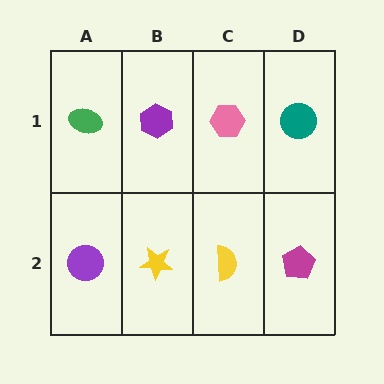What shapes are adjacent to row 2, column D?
A teal circle (row 1, column D), a yellow semicircle (row 2, column C).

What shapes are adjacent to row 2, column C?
A pink hexagon (row 1, column C), a yellow star (row 2, column B), a magenta pentagon (row 2, column D).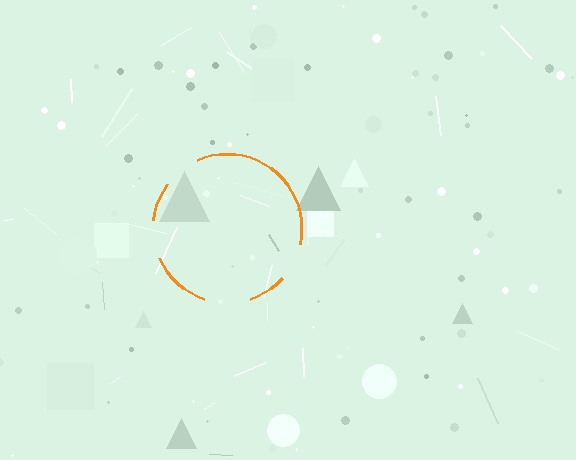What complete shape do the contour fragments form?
The contour fragments form a circle.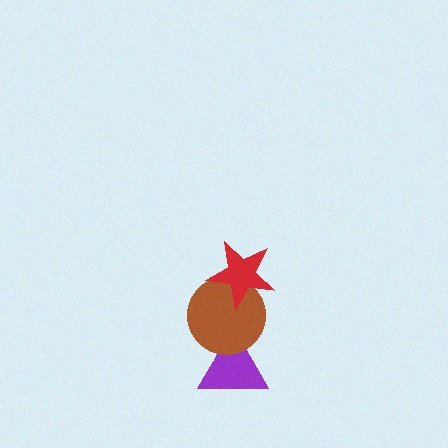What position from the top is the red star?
The red star is 1st from the top.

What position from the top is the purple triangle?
The purple triangle is 3rd from the top.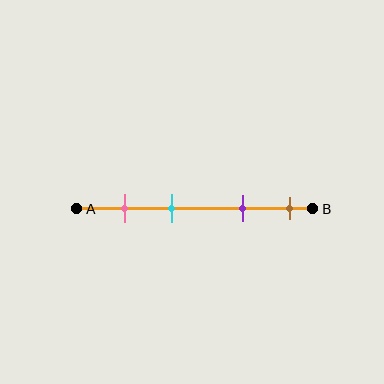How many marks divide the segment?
There are 4 marks dividing the segment.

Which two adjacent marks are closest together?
The pink and cyan marks are the closest adjacent pair.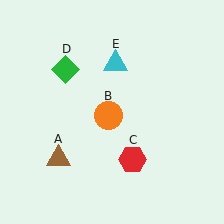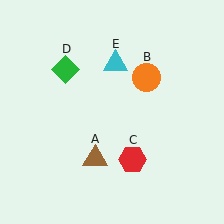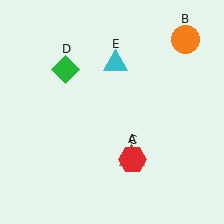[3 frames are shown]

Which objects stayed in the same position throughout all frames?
Red hexagon (object C) and green diamond (object D) and cyan triangle (object E) remained stationary.